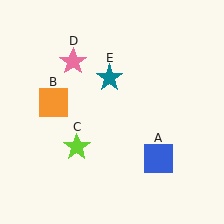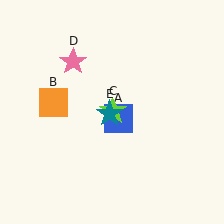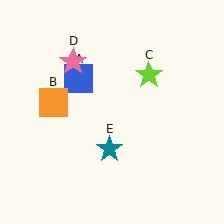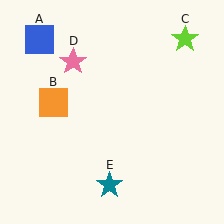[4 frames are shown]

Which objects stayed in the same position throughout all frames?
Orange square (object B) and pink star (object D) remained stationary.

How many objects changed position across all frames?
3 objects changed position: blue square (object A), lime star (object C), teal star (object E).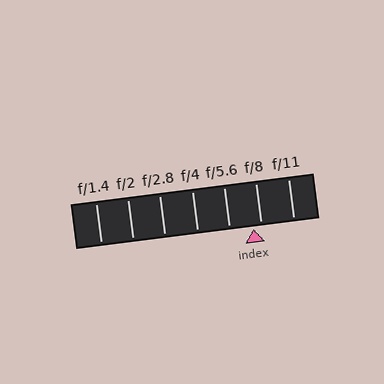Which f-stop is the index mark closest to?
The index mark is closest to f/8.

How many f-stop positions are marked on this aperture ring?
There are 7 f-stop positions marked.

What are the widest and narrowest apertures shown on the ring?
The widest aperture shown is f/1.4 and the narrowest is f/11.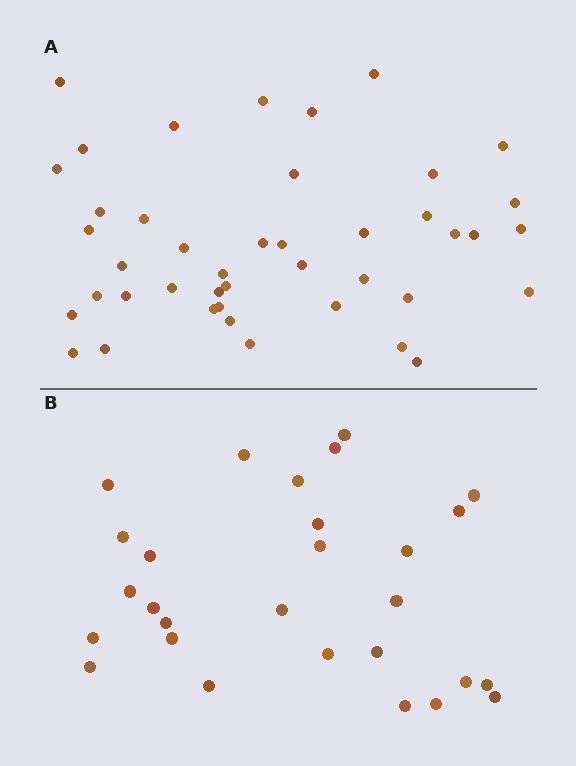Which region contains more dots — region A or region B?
Region A (the top region) has more dots.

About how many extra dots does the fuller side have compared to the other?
Region A has approximately 15 more dots than region B.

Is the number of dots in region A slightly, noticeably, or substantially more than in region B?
Region A has substantially more. The ratio is roughly 1.5 to 1.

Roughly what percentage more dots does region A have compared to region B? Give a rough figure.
About 55% more.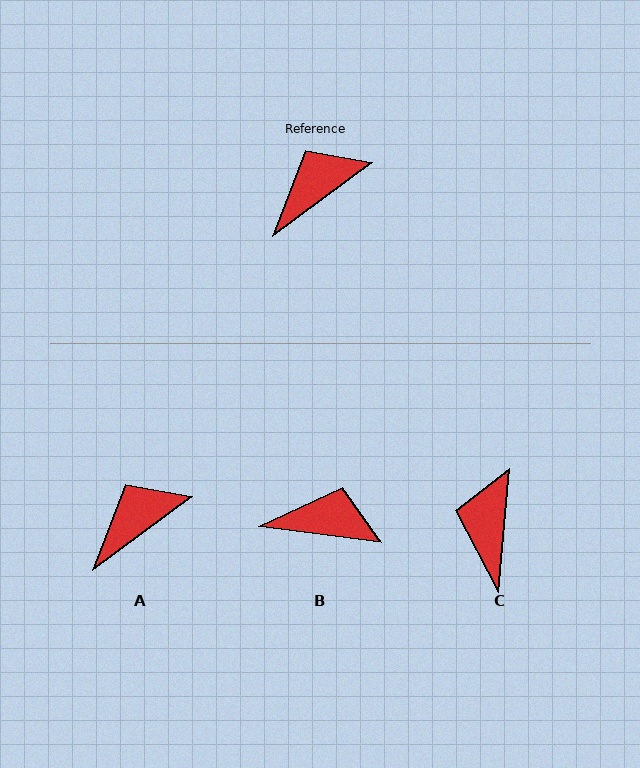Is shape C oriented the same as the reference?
No, it is off by about 48 degrees.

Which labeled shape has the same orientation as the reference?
A.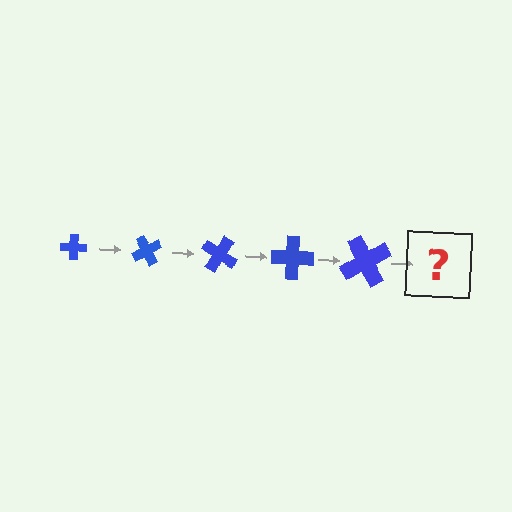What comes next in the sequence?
The next element should be a cross, larger than the previous one and rotated 300 degrees from the start.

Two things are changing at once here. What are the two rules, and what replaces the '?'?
The two rules are that the cross grows larger each step and it rotates 60 degrees each step. The '?' should be a cross, larger than the previous one and rotated 300 degrees from the start.